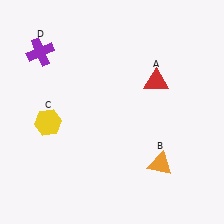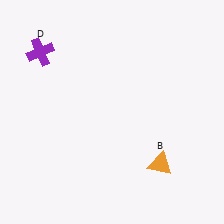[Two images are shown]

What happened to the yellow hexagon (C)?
The yellow hexagon (C) was removed in Image 2. It was in the bottom-left area of Image 1.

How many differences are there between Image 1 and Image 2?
There are 2 differences between the two images.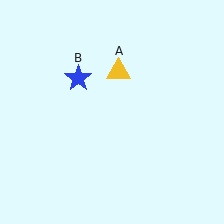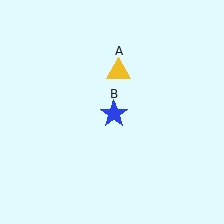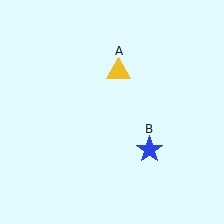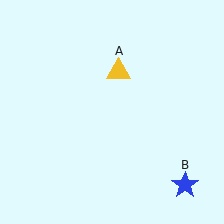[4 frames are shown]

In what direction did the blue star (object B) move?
The blue star (object B) moved down and to the right.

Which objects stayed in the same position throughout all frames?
Yellow triangle (object A) remained stationary.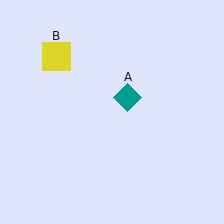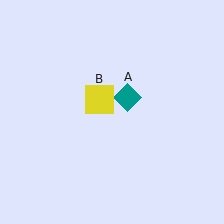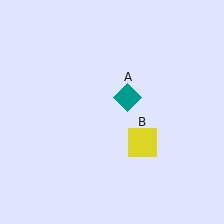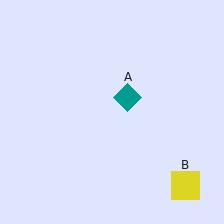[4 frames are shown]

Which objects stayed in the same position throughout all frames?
Teal diamond (object A) remained stationary.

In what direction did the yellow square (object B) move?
The yellow square (object B) moved down and to the right.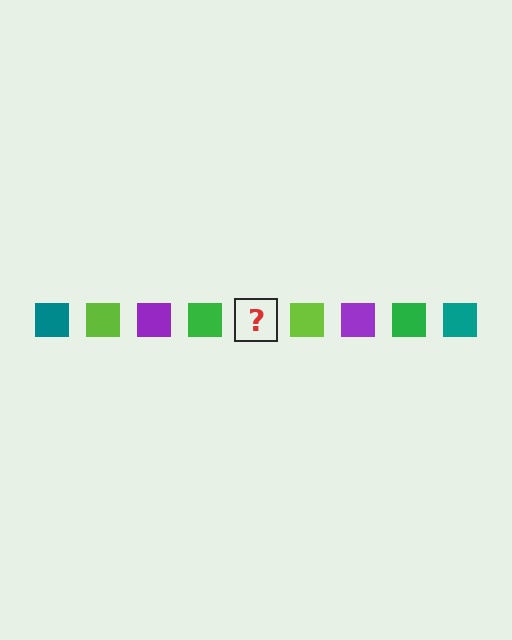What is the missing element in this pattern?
The missing element is a teal square.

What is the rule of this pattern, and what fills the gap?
The rule is that the pattern cycles through teal, lime, purple, green squares. The gap should be filled with a teal square.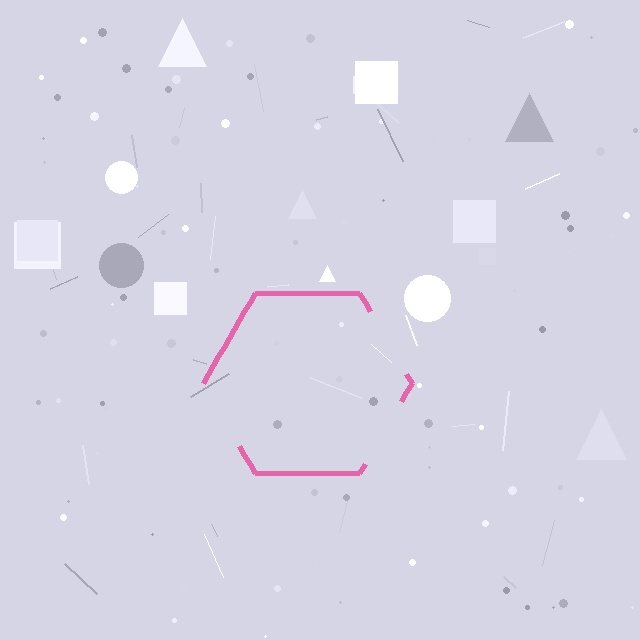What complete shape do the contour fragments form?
The contour fragments form a hexagon.